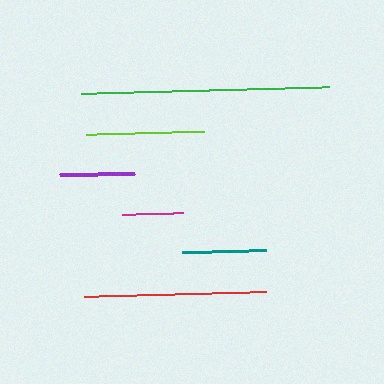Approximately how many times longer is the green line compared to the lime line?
The green line is approximately 2.1 times the length of the lime line.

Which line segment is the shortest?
The magenta line is the shortest at approximately 61 pixels.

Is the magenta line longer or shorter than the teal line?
The teal line is longer than the magenta line.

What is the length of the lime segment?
The lime segment is approximately 118 pixels long.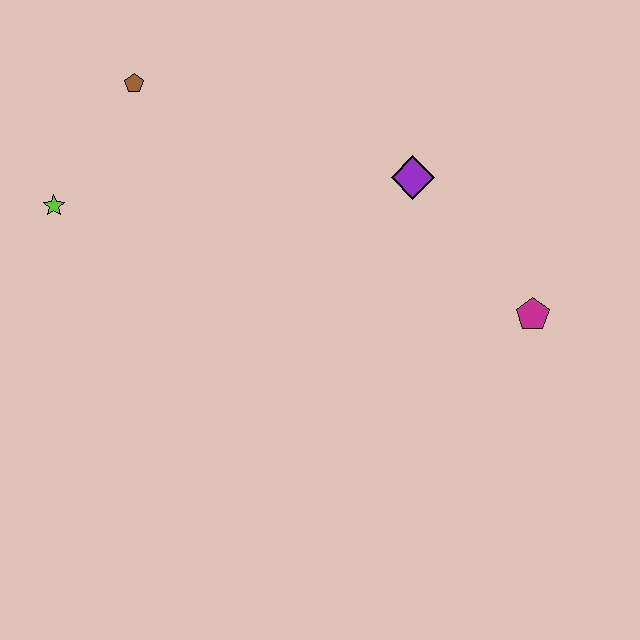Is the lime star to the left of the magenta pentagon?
Yes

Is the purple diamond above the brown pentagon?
No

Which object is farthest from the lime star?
The magenta pentagon is farthest from the lime star.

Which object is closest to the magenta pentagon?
The purple diamond is closest to the magenta pentagon.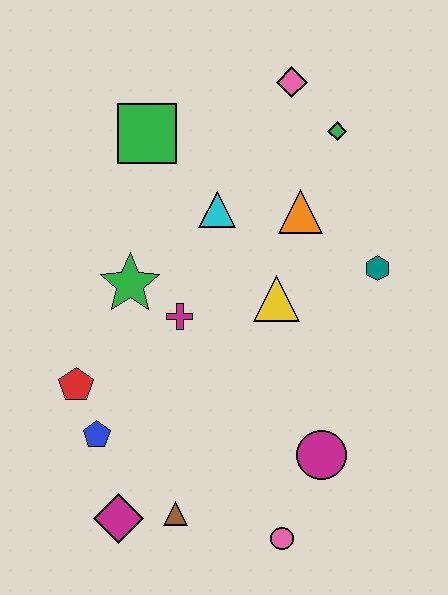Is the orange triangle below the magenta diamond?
No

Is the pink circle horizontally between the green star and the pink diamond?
Yes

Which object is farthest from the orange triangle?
The magenta diamond is farthest from the orange triangle.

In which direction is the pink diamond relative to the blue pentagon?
The pink diamond is above the blue pentagon.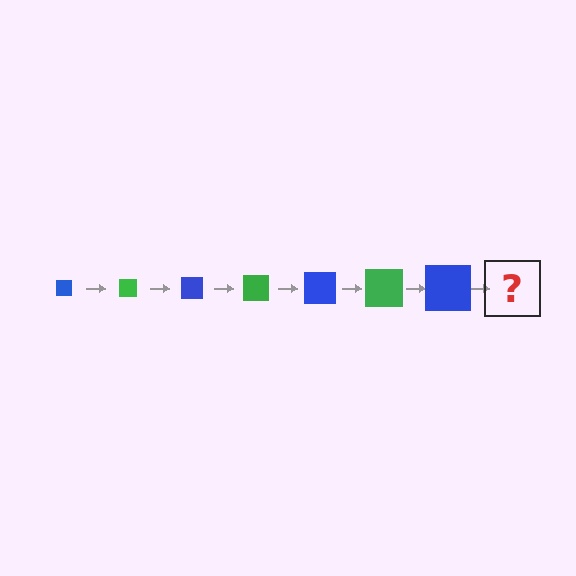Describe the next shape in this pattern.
It should be a green square, larger than the previous one.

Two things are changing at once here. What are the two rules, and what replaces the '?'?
The two rules are that the square grows larger each step and the color cycles through blue and green. The '?' should be a green square, larger than the previous one.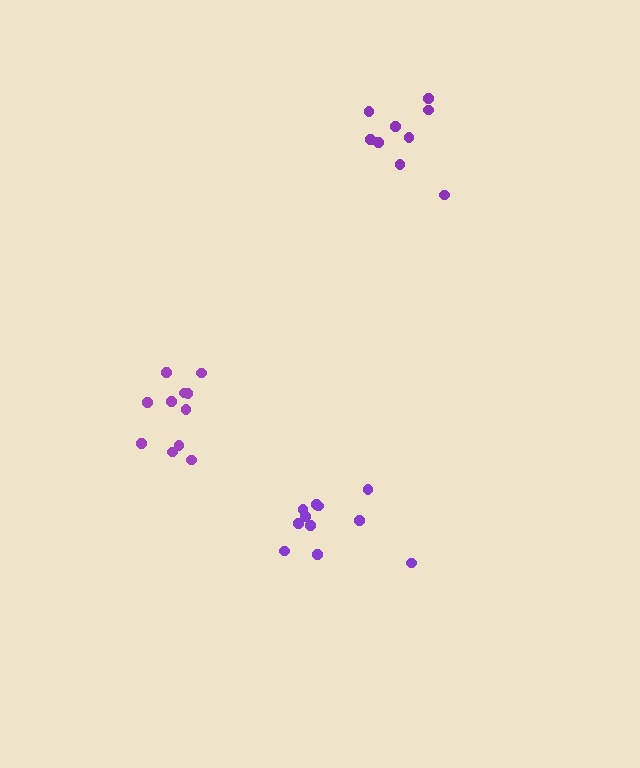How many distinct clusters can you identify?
There are 3 distinct clusters.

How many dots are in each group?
Group 1: 11 dots, Group 2: 9 dots, Group 3: 11 dots (31 total).